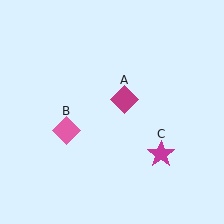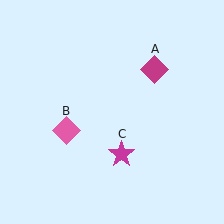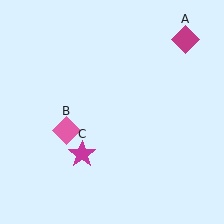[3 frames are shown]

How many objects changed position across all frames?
2 objects changed position: magenta diamond (object A), magenta star (object C).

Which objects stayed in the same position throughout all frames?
Pink diamond (object B) remained stationary.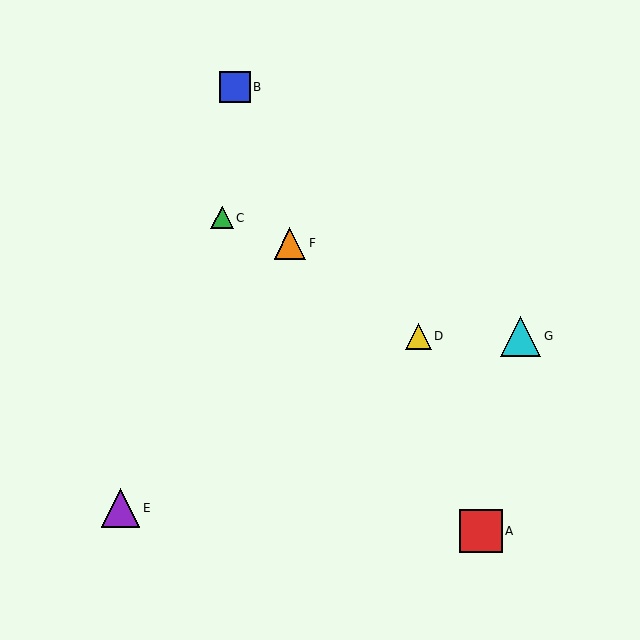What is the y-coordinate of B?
Object B is at y≈87.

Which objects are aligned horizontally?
Objects D, G are aligned horizontally.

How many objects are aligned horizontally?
2 objects (D, G) are aligned horizontally.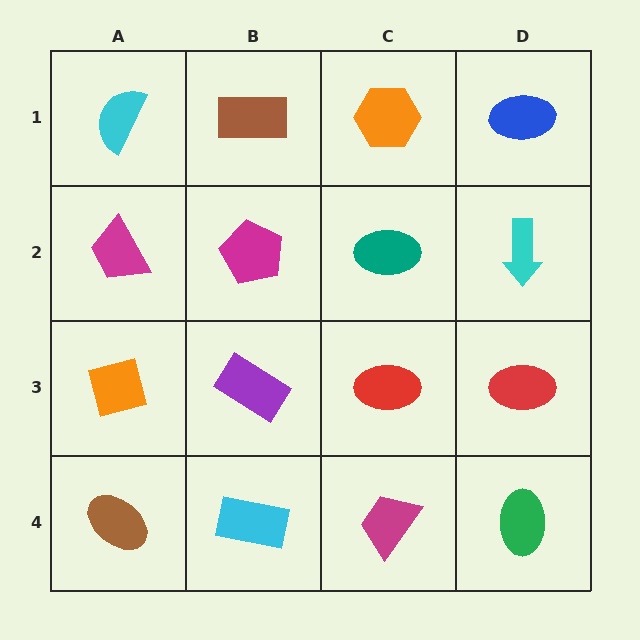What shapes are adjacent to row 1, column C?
A teal ellipse (row 2, column C), a brown rectangle (row 1, column B), a blue ellipse (row 1, column D).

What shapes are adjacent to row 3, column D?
A cyan arrow (row 2, column D), a green ellipse (row 4, column D), a red ellipse (row 3, column C).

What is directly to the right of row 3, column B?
A red ellipse.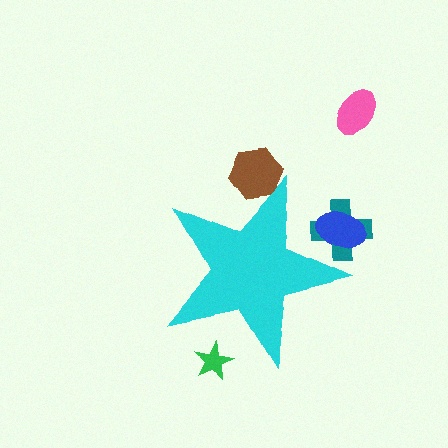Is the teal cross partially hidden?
Yes, the teal cross is partially hidden behind the cyan star.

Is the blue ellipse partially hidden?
Yes, the blue ellipse is partially hidden behind the cyan star.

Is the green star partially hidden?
Yes, the green star is partially hidden behind the cyan star.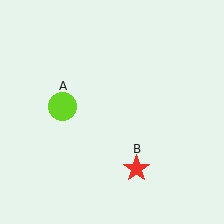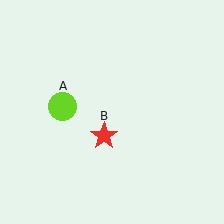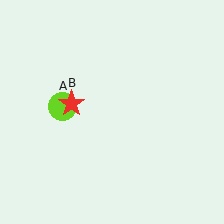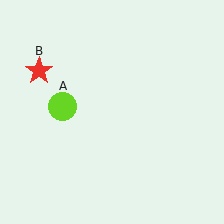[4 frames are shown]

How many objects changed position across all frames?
1 object changed position: red star (object B).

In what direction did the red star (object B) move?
The red star (object B) moved up and to the left.